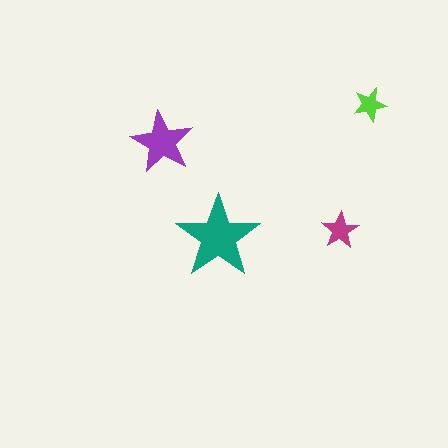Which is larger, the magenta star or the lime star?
The magenta one.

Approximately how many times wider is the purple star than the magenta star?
About 1.5 times wider.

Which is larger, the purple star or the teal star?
The teal one.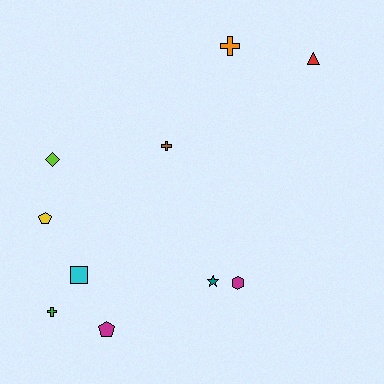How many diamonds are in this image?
There is 1 diamond.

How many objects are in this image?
There are 10 objects.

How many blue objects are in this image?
There are no blue objects.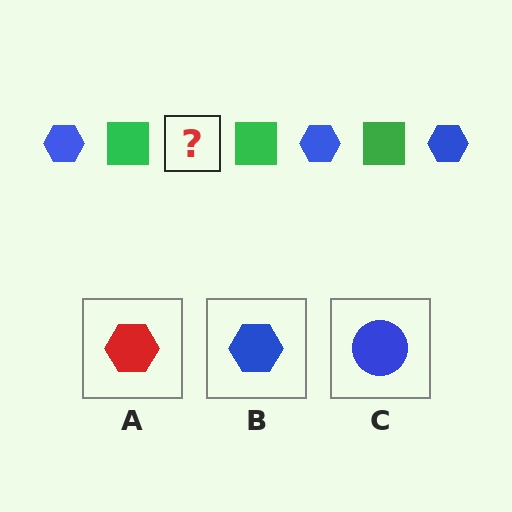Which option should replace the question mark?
Option B.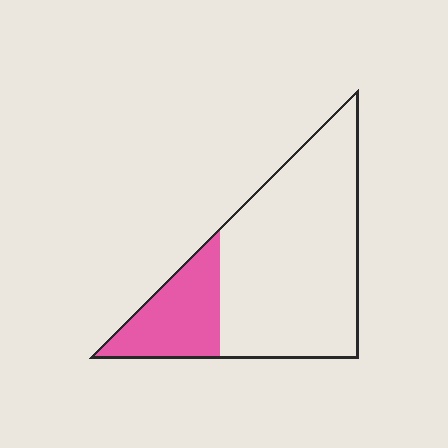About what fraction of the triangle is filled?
About one quarter (1/4).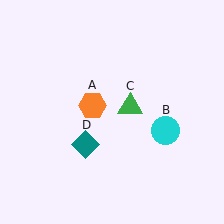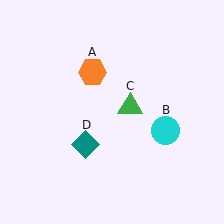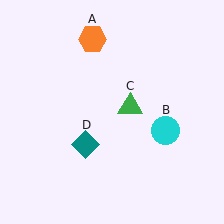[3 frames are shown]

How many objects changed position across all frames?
1 object changed position: orange hexagon (object A).